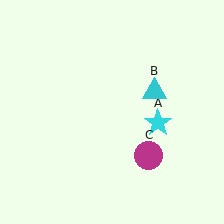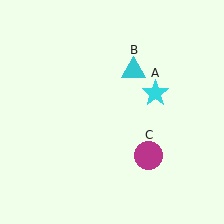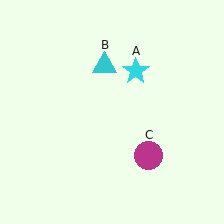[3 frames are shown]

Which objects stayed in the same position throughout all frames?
Magenta circle (object C) remained stationary.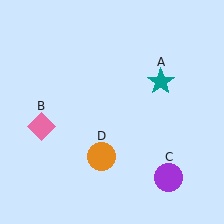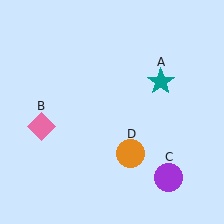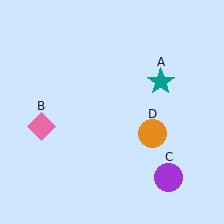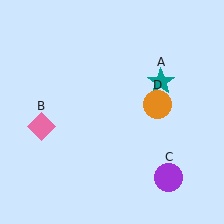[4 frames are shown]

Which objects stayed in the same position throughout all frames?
Teal star (object A) and pink diamond (object B) and purple circle (object C) remained stationary.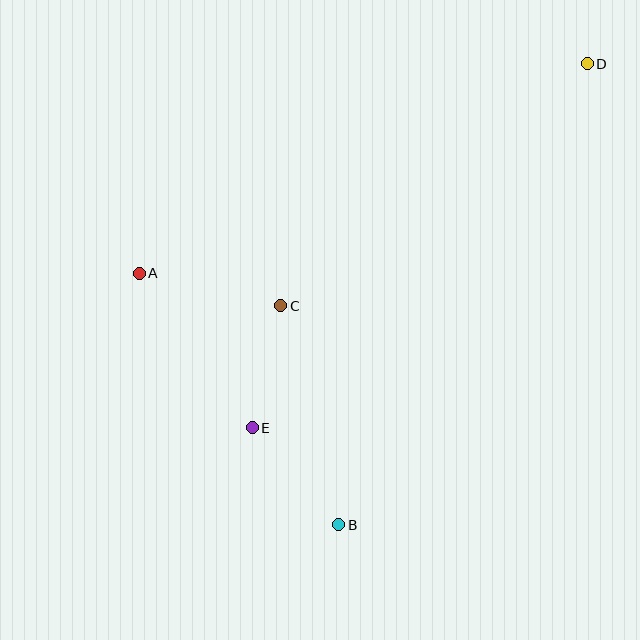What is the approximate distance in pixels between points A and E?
The distance between A and E is approximately 191 pixels.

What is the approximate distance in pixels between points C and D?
The distance between C and D is approximately 391 pixels.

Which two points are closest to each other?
Points C and E are closest to each other.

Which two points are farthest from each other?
Points B and D are farthest from each other.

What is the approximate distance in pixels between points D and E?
The distance between D and E is approximately 495 pixels.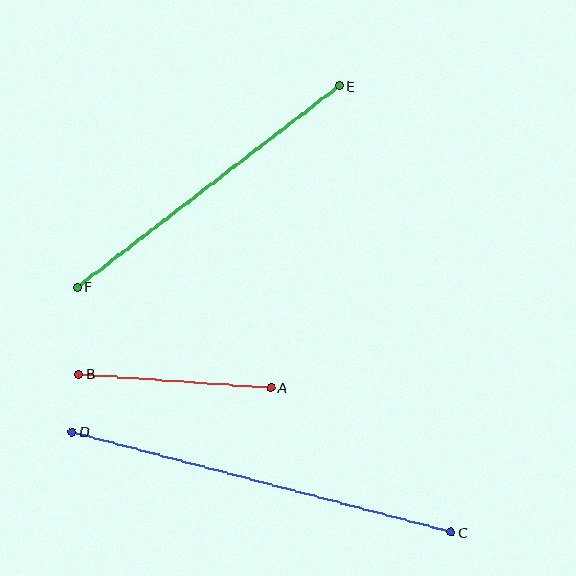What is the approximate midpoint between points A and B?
The midpoint is at approximately (175, 381) pixels.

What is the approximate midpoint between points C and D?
The midpoint is at approximately (262, 482) pixels.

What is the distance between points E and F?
The distance is approximately 331 pixels.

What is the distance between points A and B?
The distance is approximately 192 pixels.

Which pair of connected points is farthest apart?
Points C and D are farthest apart.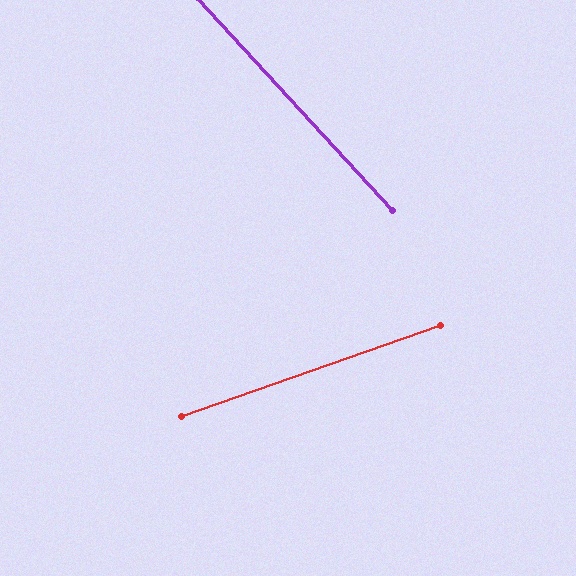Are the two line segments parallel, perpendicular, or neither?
Neither parallel nor perpendicular — they differ by about 67°.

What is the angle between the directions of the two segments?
Approximately 67 degrees.